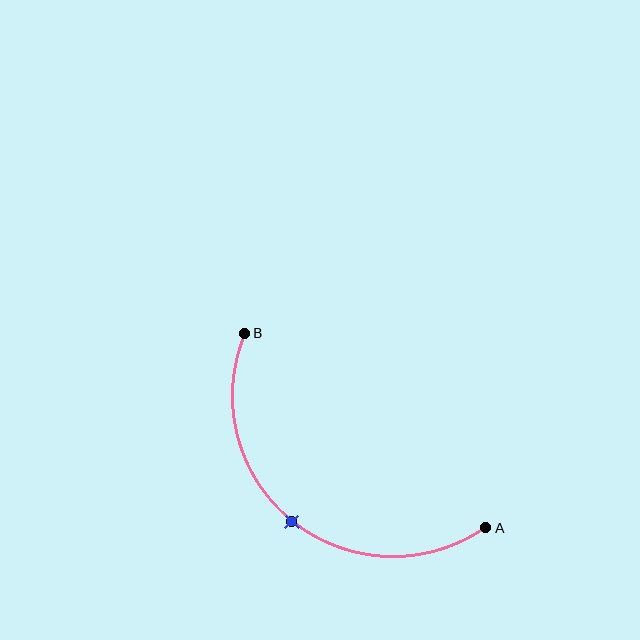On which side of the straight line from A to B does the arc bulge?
The arc bulges below and to the left of the straight line connecting A and B.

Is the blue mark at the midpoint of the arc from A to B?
Yes. The blue mark lies on the arc at equal arc-length from both A and B — it is the arc midpoint.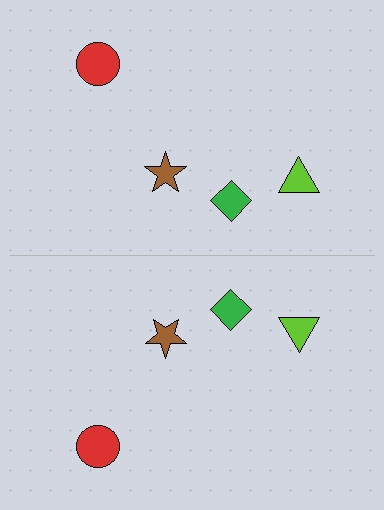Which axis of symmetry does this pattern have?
The pattern has a horizontal axis of symmetry running through the center of the image.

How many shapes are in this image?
There are 8 shapes in this image.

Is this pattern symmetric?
Yes, this pattern has bilateral (reflection) symmetry.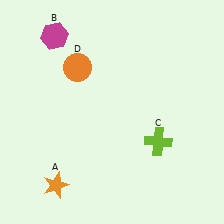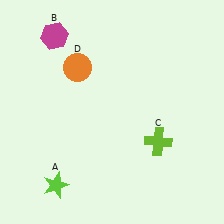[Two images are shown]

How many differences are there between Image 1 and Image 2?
There is 1 difference between the two images.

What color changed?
The star (A) changed from orange in Image 1 to lime in Image 2.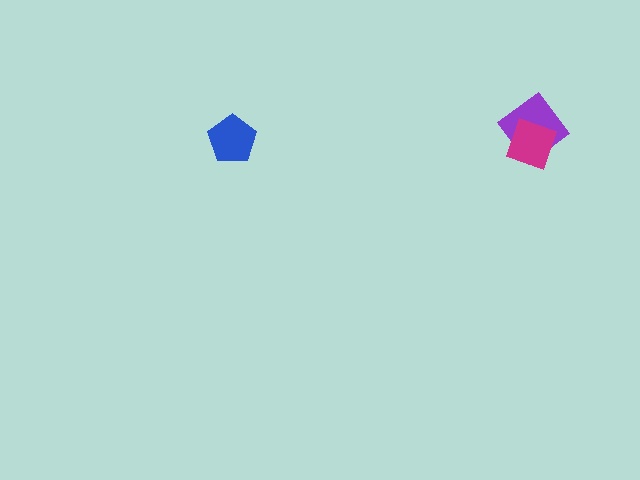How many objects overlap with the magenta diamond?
1 object overlaps with the magenta diamond.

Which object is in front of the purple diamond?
The magenta diamond is in front of the purple diamond.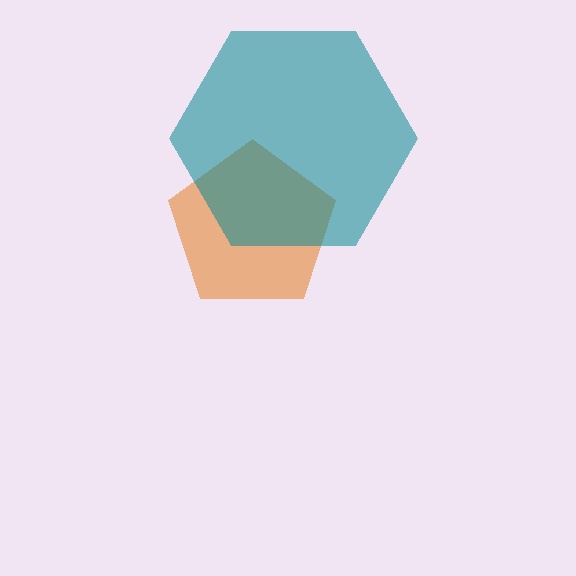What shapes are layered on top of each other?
The layered shapes are: an orange pentagon, a teal hexagon.